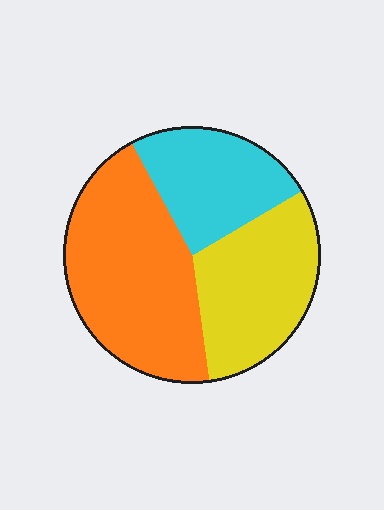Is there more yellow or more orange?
Orange.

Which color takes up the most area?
Orange, at roughly 45%.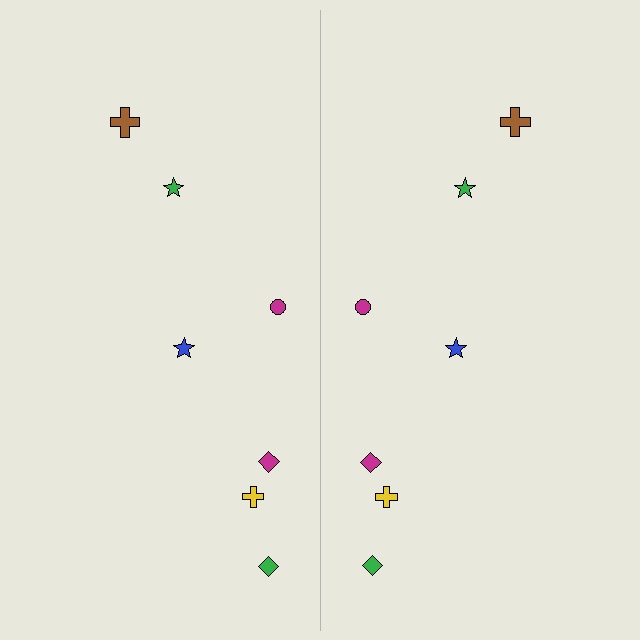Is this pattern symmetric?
Yes, this pattern has bilateral (reflection) symmetry.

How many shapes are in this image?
There are 14 shapes in this image.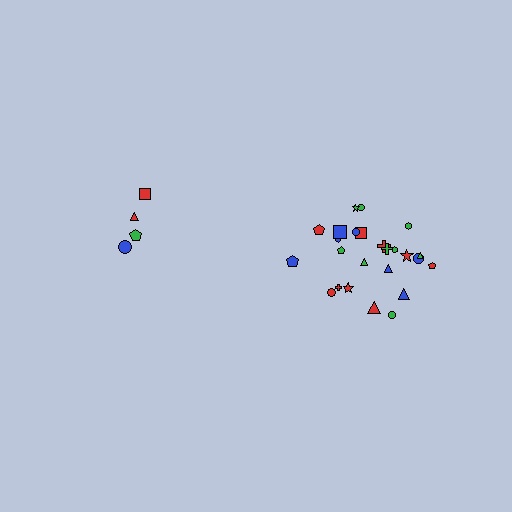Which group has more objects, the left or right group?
The right group.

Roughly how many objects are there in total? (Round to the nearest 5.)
Roughly 30 objects in total.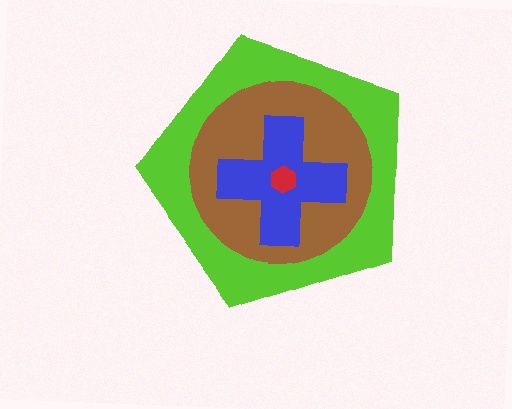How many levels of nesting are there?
4.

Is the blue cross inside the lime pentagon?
Yes.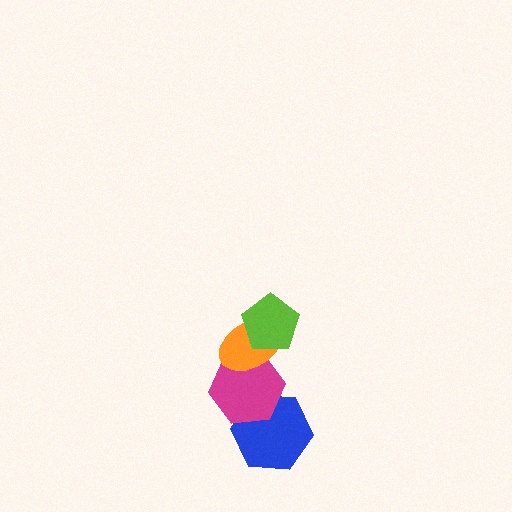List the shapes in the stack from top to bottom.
From top to bottom: the lime pentagon, the orange ellipse, the magenta hexagon, the blue hexagon.